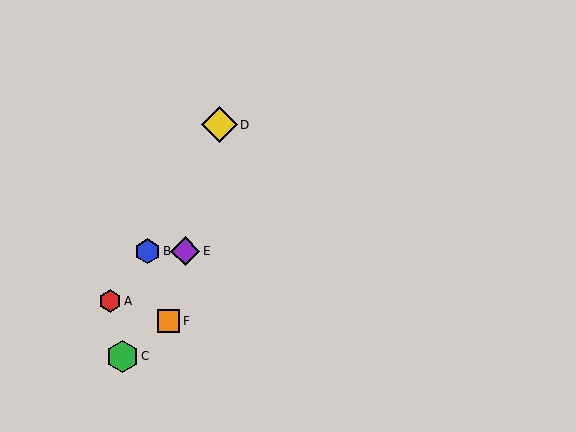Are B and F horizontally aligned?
No, B is at y≈251 and F is at y≈321.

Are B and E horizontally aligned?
Yes, both are at y≈251.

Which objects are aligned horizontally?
Objects B, E are aligned horizontally.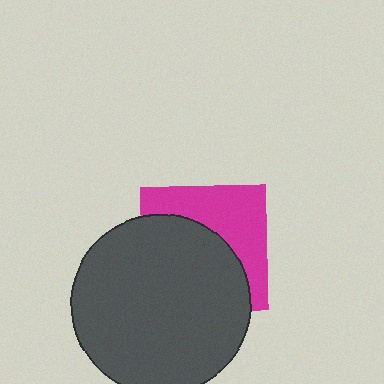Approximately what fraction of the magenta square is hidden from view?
Roughly 57% of the magenta square is hidden behind the dark gray circle.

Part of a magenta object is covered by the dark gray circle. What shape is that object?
It is a square.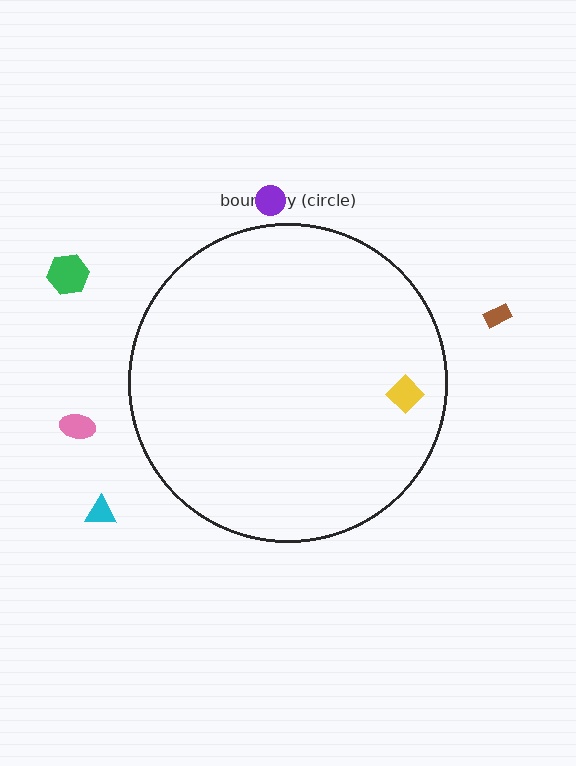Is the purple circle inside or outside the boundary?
Outside.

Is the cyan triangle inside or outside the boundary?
Outside.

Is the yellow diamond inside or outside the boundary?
Inside.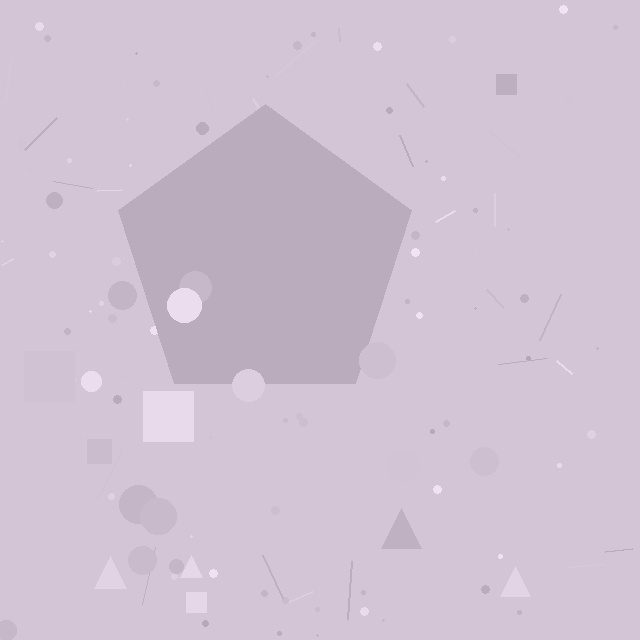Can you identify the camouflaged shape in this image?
The camouflaged shape is a pentagon.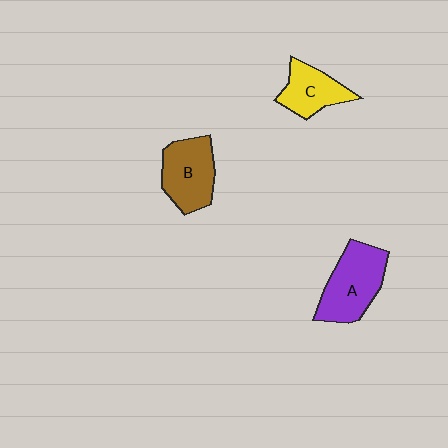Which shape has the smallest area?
Shape C (yellow).